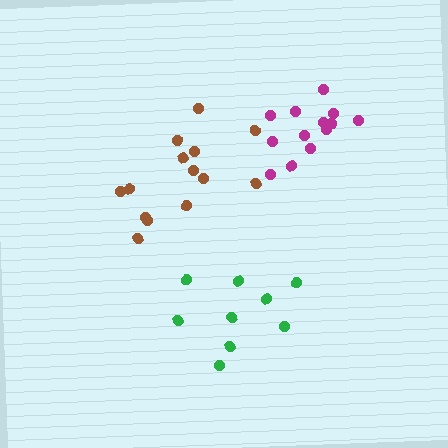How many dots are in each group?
Group 1: 13 dots, Group 2: 9 dots, Group 3: 14 dots (36 total).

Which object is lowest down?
The green cluster is bottommost.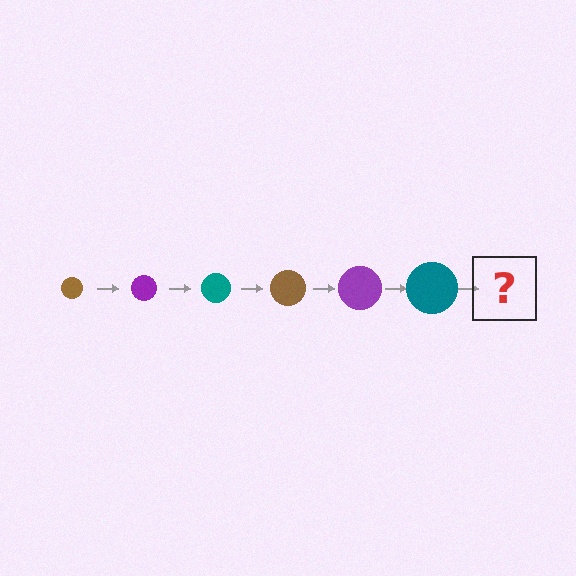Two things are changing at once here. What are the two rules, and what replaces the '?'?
The two rules are that the circle grows larger each step and the color cycles through brown, purple, and teal. The '?' should be a brown circle, larger than the previous one.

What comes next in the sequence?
The next element should be a brown circle, larger than the previous one.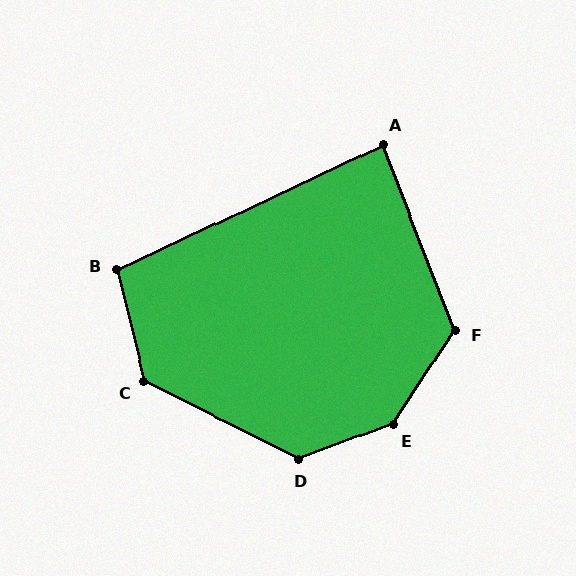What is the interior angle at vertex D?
Approximately 133 degrees (obtuse).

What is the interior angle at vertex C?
Approximately 130 degrees (obtuse).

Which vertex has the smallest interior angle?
A, at approximately 86 degrees.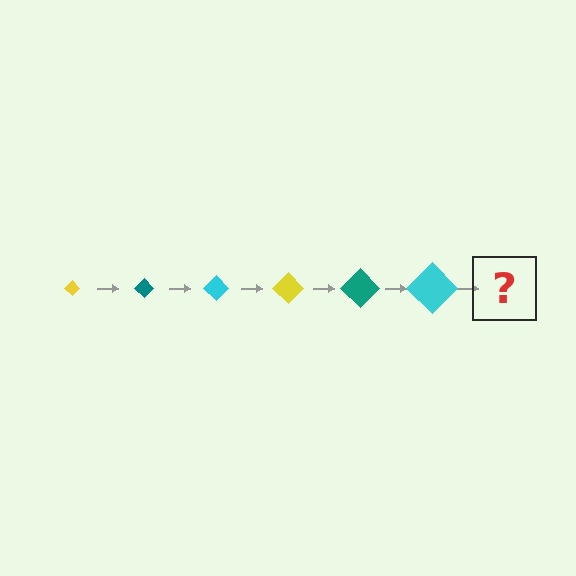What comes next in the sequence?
The next element should be a yellow diamond, larger than the previous one.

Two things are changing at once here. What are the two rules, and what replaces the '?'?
The two rules are that the diamond grows larger each step and the color cycles through yellow, teal, and cyan. The '?' should be a yellow diamond, larger than the previous one.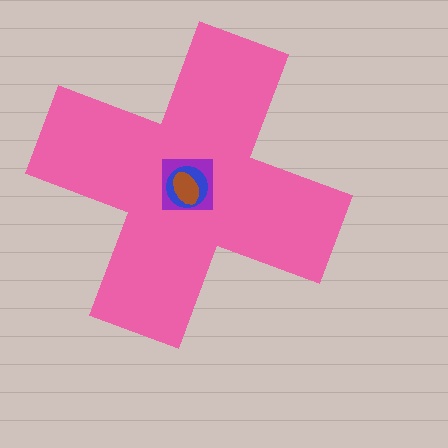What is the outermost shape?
The pink cross.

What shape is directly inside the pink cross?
The purple square.